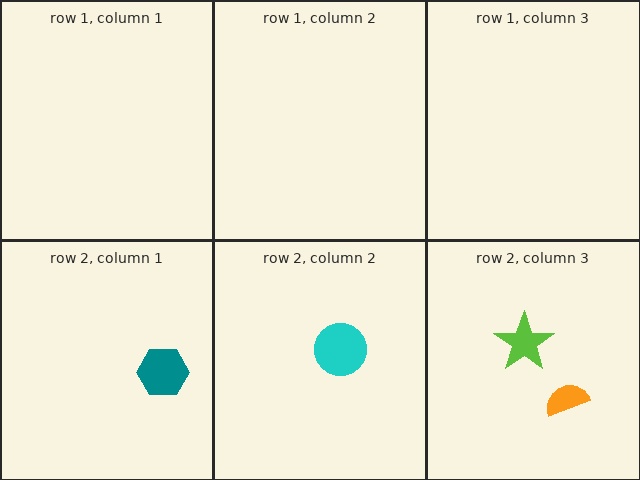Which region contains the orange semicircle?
The row 2, column 3 region.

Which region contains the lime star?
The row 2, column 3 region.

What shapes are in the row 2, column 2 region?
The cyan circle.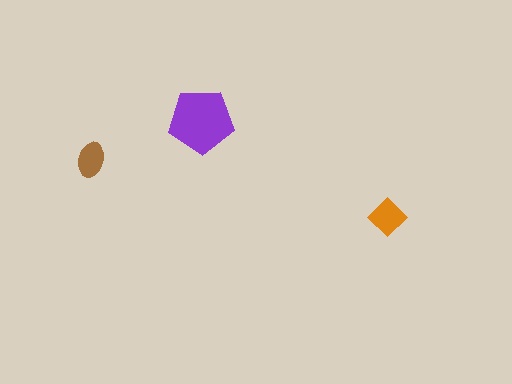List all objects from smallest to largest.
The brown ellipse, the orange diamond, the purple pentagon.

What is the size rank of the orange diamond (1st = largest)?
2nd.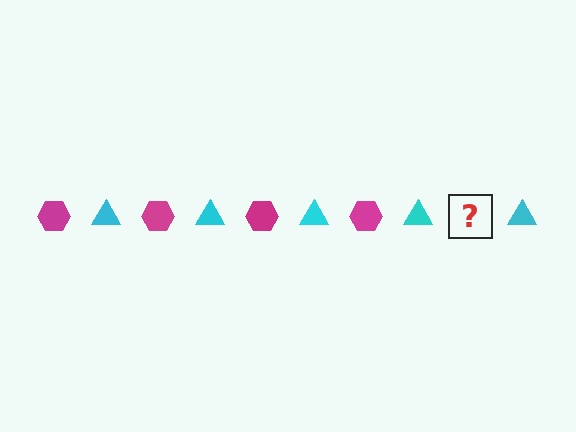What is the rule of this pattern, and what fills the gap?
The rule is that the pattern alternates between magenta hexagon and cyan triangle. The gap should be filled with a magenta hexagon.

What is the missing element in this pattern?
The missing element is a magenta hexagon.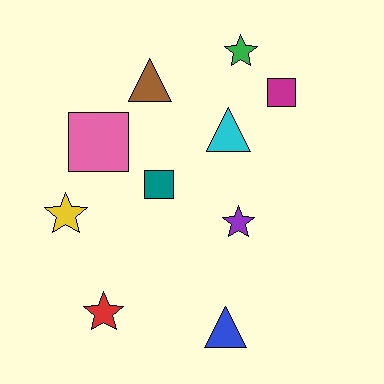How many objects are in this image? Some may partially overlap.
There are 10 objects.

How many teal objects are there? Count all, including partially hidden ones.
There is 1 teal object.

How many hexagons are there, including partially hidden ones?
There are no hexagons.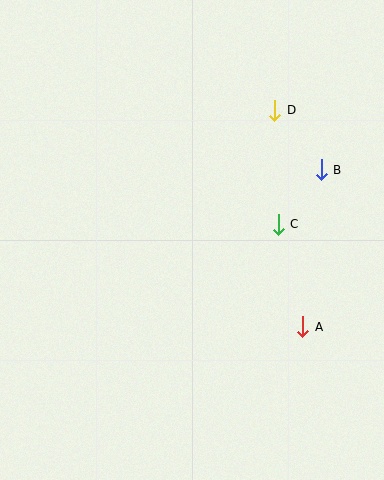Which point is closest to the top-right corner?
Point D is closest to the top-right corner.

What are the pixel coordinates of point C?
Point C is at (278, 224).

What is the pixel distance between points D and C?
The distance between D and C is 114 pixels.